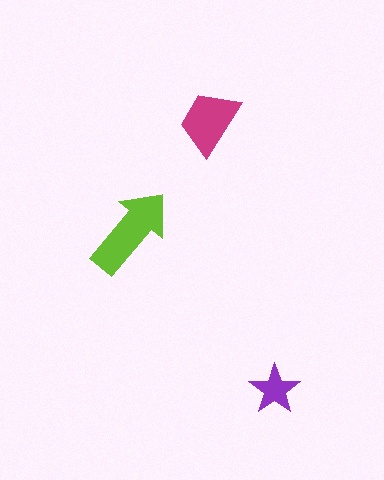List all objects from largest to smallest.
The lime arrow, the magenta trapezoid, the purple star.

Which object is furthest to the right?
The purple star is rightmost.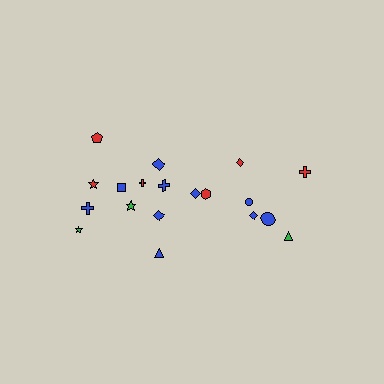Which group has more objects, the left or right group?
The left group.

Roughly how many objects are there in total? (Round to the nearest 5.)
Roughly 20 objects in total.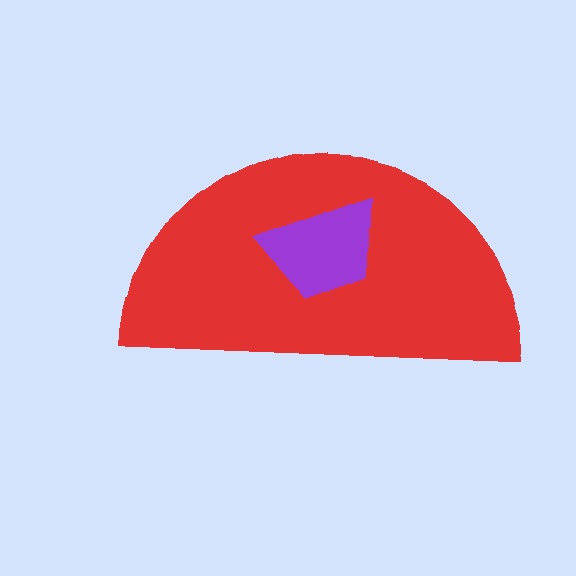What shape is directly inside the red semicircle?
The purple trapezoid.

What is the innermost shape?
The purple trapezoid.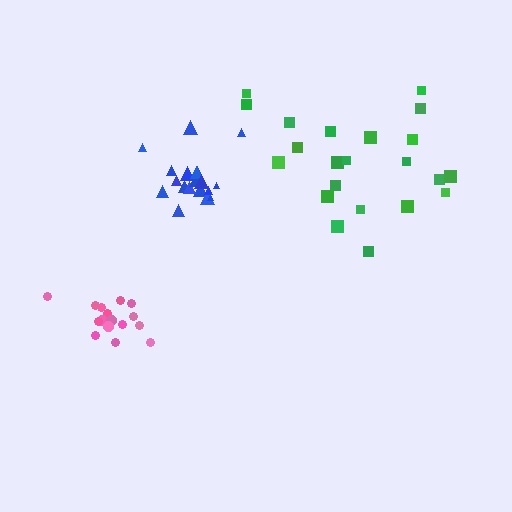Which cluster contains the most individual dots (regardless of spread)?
Green (22).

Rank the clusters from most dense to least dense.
blue, pink, green.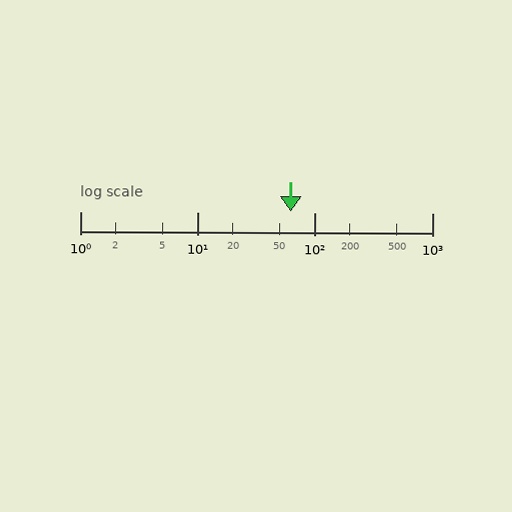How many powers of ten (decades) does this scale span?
The scale spans 3 decades, from 1 to 1000.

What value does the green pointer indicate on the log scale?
The pointer indicates approximately 62.